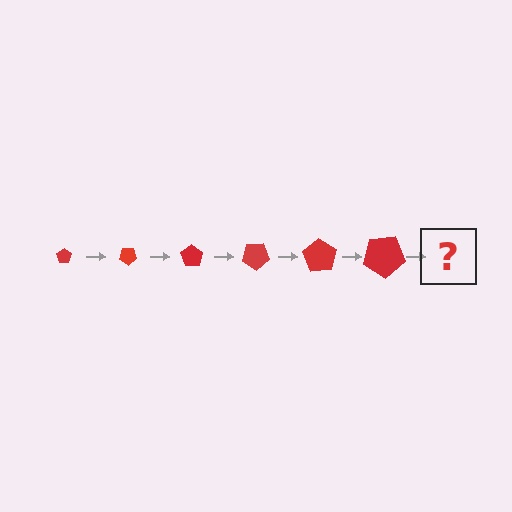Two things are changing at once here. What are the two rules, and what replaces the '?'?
The two rules are that the pentagon grows larger each step and it rotates 35 degrees each step. The '?' should be a pentagon, larger than the previous one and rotated 210 degrees from the start.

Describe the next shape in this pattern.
It should be a pentagon, larger than the previous one and rotated 210 degrees from the start.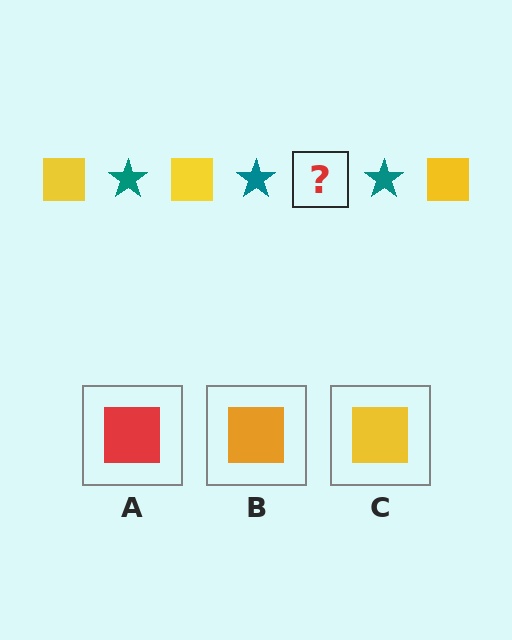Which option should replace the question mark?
Option C.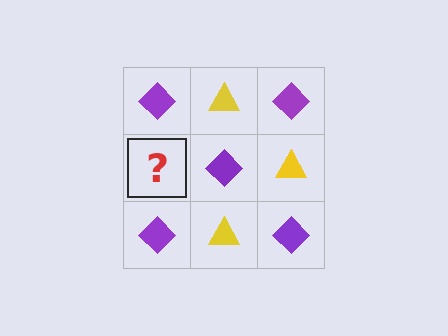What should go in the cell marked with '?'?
The missing cell should contain a yellow triangle.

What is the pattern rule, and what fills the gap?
The rule is that it alternates purple diamond and yellow triangle in a checkerboard pattern. The gap should be filled with a yellow triangle.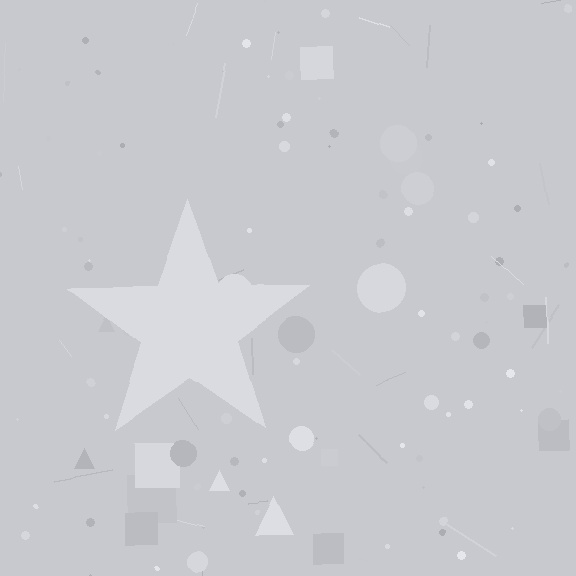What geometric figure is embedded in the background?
A star is embedded in the background.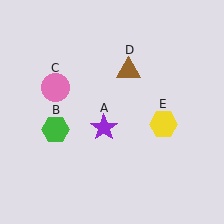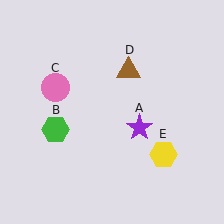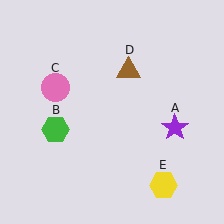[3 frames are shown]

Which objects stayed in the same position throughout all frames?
Green hexagon (object B) and pink circle (object C) and brown triangle (object D) remained stationary.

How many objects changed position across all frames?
2 objects changed position: purple star (object A), yellow hexagon (object E).